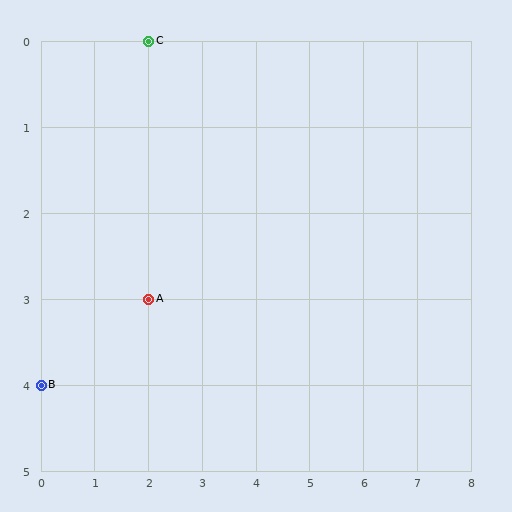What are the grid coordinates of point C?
Point C is at grid coordinates (2, 0).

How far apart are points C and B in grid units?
Points C and B are 2 columns and 4 rows apart (about 4.5 grid units diagonally).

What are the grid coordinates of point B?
Point B is at grid coordinates (0, 4).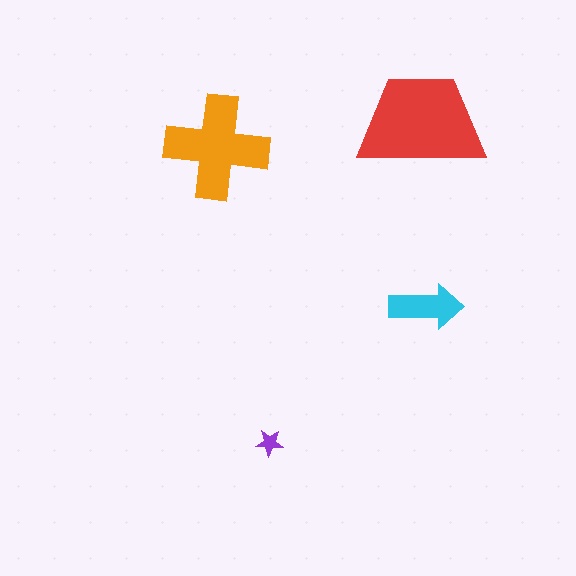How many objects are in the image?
There are 4 objects in the image.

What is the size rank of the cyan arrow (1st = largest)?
3rd.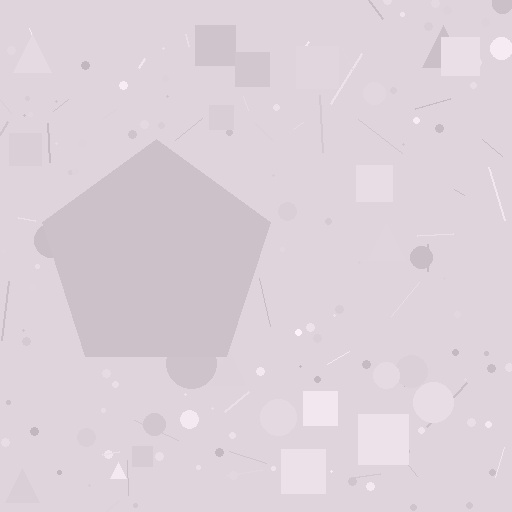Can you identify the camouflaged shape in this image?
The camouflaged shape is a pentagon.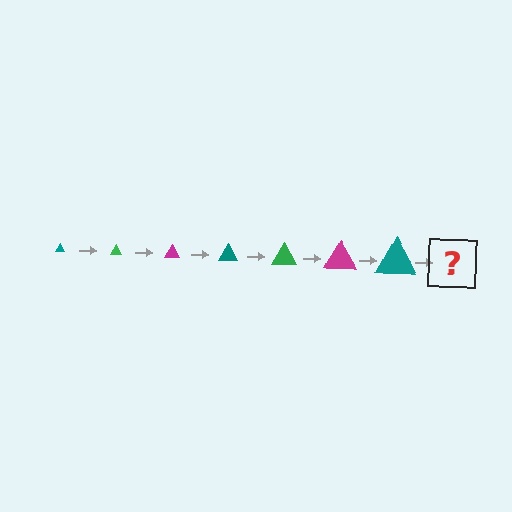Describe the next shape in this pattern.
It should be a green triangle, larger than the previous one.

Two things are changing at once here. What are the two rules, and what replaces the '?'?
The two rules are that the triangle grows larger each step and the color cycles through teal, green, and magenta. The '?' should be a green triangle, larger than the previous one.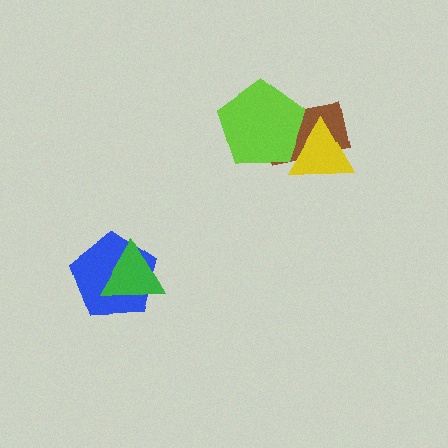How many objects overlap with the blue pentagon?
1 object overlaps with the blue pentagon.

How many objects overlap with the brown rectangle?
2 objects overlap with the brown rectangle.